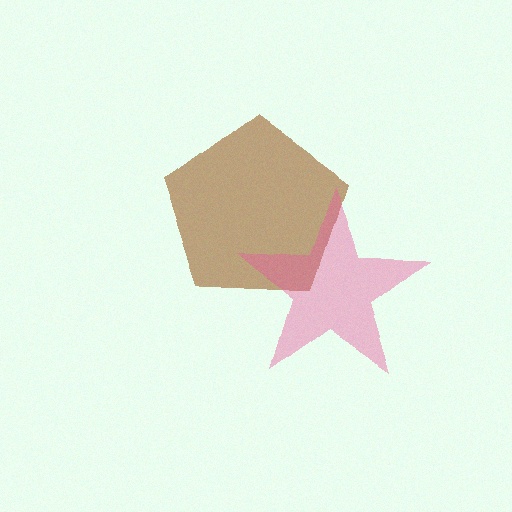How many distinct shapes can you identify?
There are 2 distinct shapes: a brown pentagon, a pink star.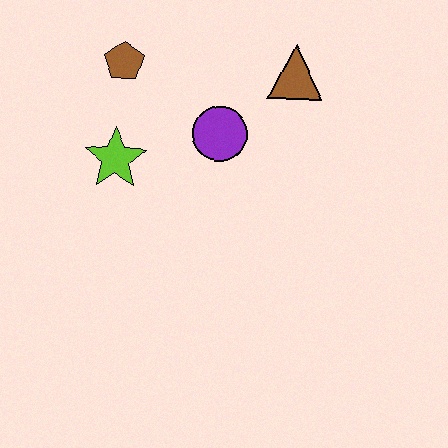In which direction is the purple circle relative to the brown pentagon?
The purple circle is to the right of the brown pentagon.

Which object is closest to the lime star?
The brown pentagon is closest to the lime star.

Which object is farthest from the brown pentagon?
The brown triangle is farthest from the brown pentagon.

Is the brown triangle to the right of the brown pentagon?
Yes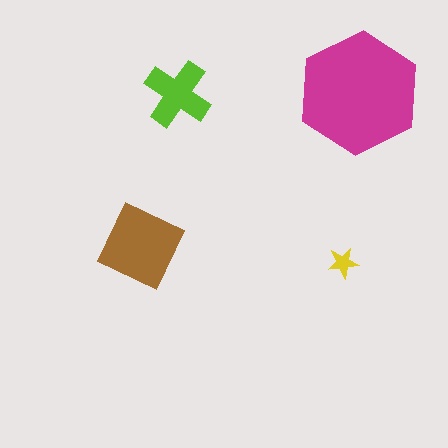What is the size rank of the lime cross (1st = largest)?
3rd.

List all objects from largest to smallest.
The magenta hexagon, the brown square, the lime cross, the yellow star.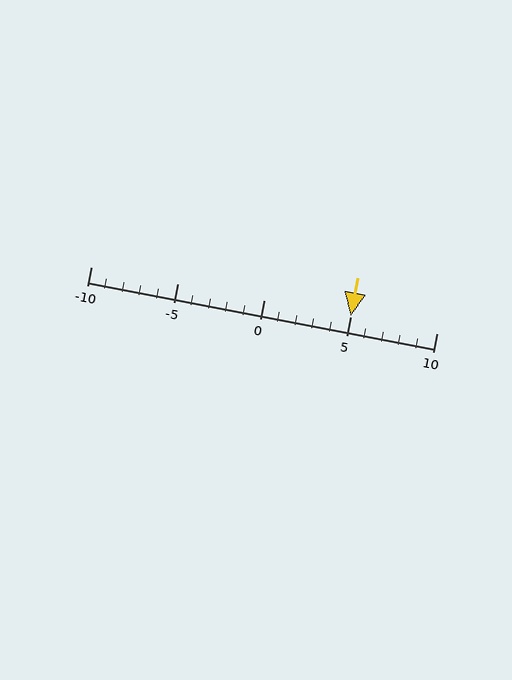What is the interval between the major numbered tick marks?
The major tick marks are spaced 5 units apart.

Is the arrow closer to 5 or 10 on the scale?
The arrow is closer to 5.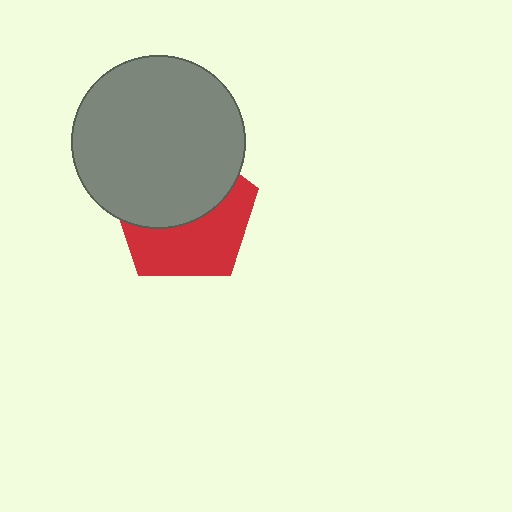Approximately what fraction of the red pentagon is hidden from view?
Roughly 52% of the red pentagon is hidden behind the gray circle.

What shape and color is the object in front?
The object in front is a gray circle.